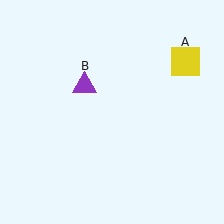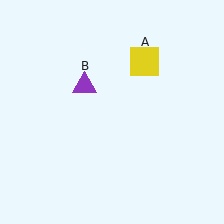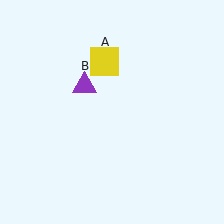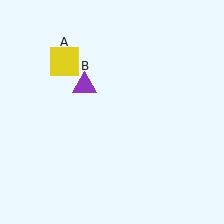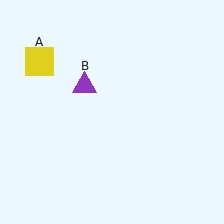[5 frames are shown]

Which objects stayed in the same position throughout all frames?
Purple triangle (object B) remained stationary.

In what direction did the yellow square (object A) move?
The yellow square (object A) moved left.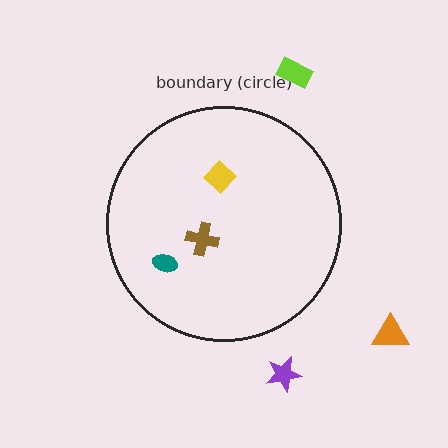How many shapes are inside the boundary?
3 inside, 3 outside.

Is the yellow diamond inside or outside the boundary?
Inside.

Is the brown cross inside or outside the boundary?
Inside.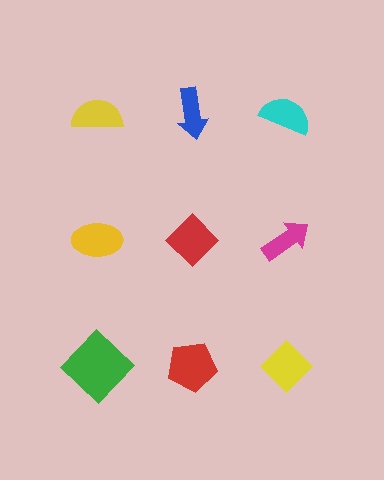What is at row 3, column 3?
A yellow diamond.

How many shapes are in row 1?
3 shapes.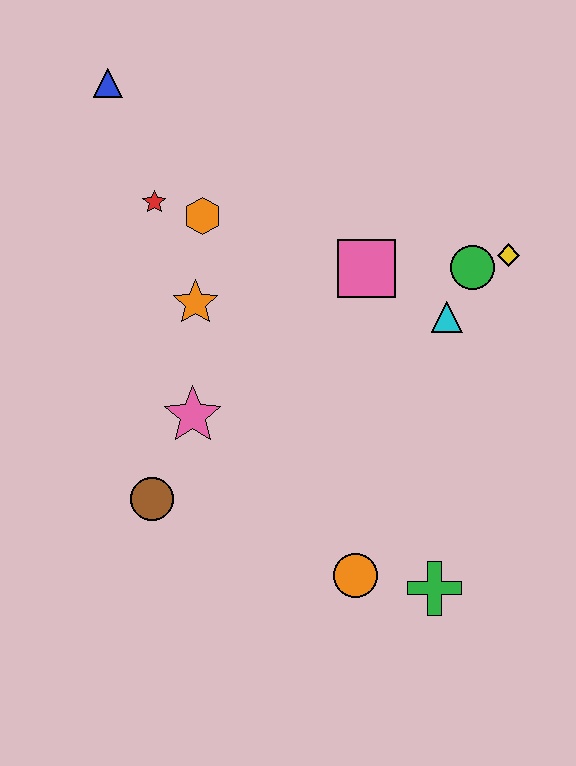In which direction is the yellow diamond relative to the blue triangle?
The yellow diamond is to the right of the blue triangle.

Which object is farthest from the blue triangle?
The green cross is farthest from the blue triangle.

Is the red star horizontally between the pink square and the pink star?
No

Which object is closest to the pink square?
The cyan triangle is closest to the pink square.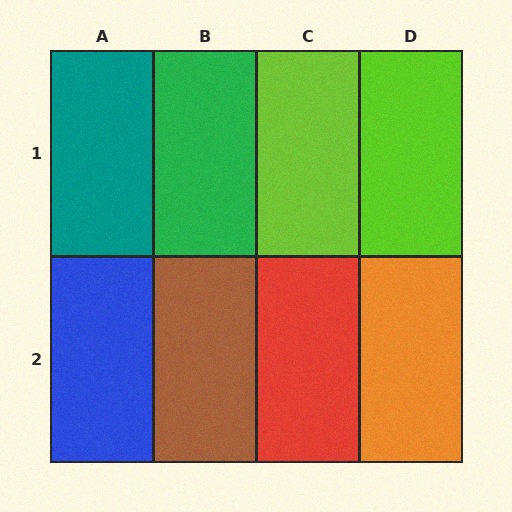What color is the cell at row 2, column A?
Blue.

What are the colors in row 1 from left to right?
Teal, green, lime, lime.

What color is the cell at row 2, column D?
Orange.